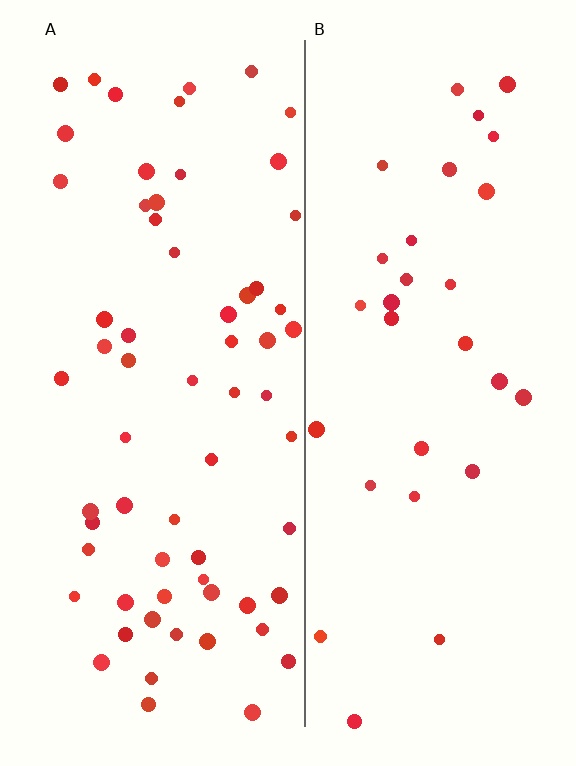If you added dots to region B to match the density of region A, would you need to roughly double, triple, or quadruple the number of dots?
Approximately double.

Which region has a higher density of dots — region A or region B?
A (the left).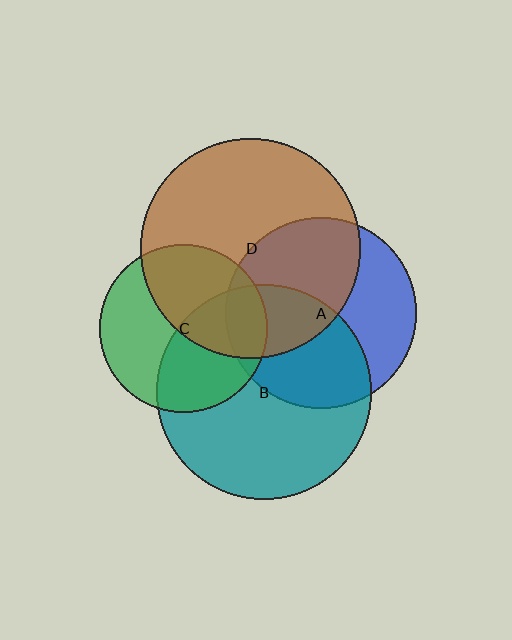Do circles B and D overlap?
Yes.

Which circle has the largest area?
Circle D (brown).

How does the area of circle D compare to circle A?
Approximately 1.3 times.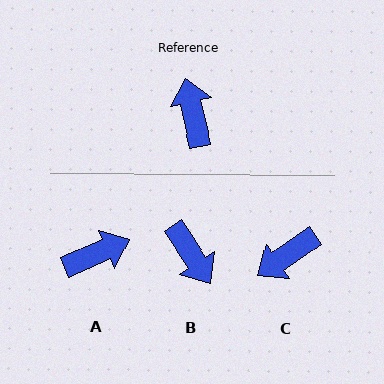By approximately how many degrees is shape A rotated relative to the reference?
Approximately 79 degrees clockwise.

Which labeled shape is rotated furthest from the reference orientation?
B, about 159 degrees away.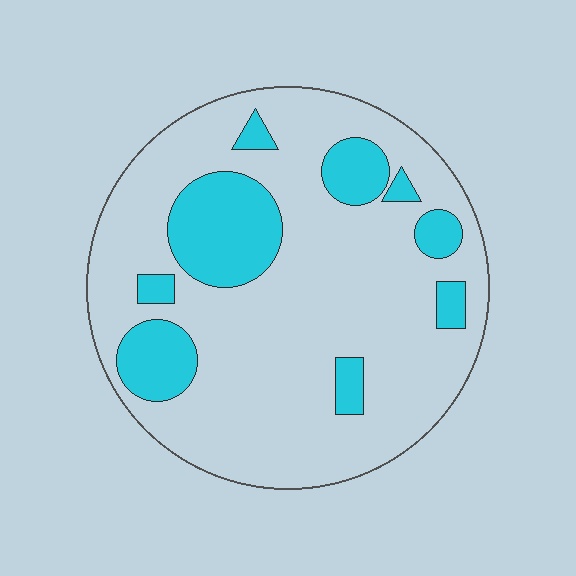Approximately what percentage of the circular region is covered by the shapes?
Approximately 20%.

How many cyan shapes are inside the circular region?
9.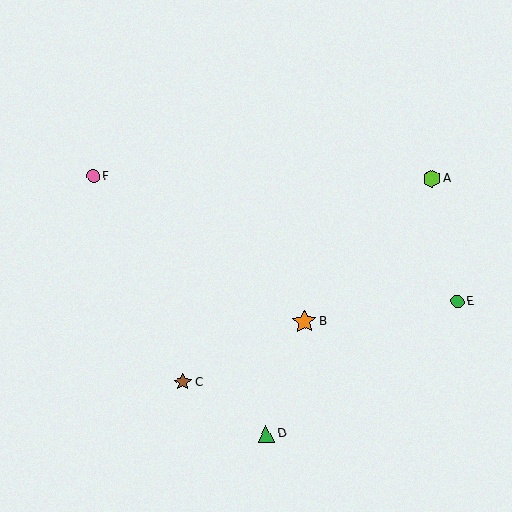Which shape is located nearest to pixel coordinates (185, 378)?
The brown star (labeled C) at (183, 382) is nearest to that location.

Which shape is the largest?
The orange star (labeled B) is the largest.